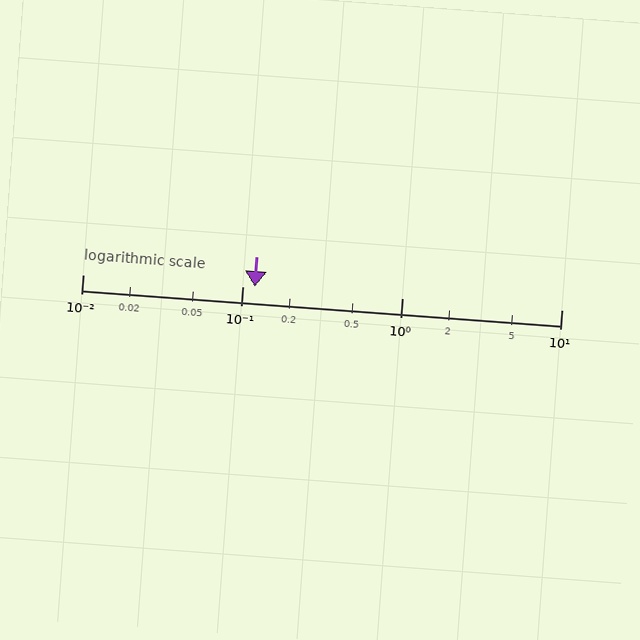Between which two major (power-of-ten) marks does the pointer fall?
The pointer is between 0.1 and 1.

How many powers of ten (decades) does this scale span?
The scale spans 3 decades, from 0.01 to 10.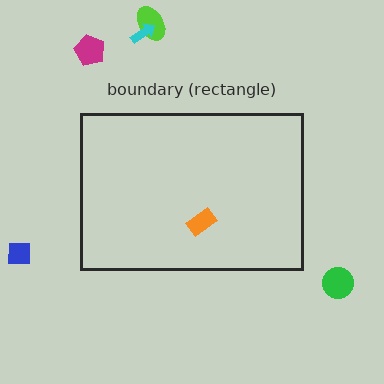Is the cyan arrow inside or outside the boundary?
Outside.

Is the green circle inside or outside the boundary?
Outside.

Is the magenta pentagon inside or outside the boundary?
Outside.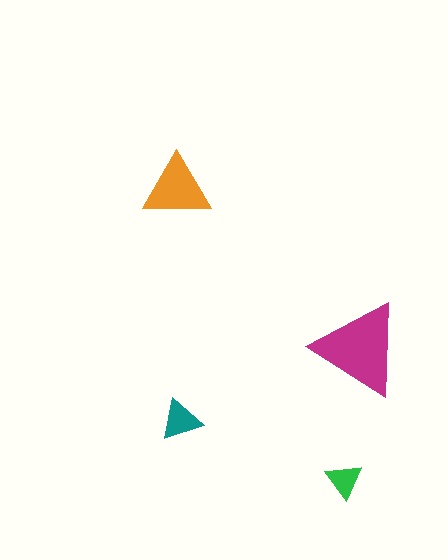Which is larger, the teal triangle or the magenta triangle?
The magenta one.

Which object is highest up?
The orange triangle is topmost.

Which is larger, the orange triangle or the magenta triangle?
The magenta one.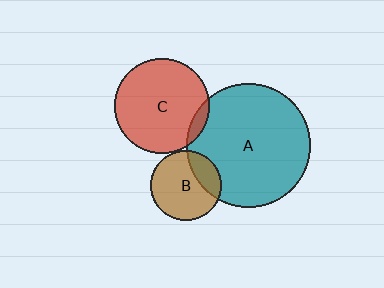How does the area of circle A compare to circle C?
Approximately 1.7 times.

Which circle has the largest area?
Circle A (teal).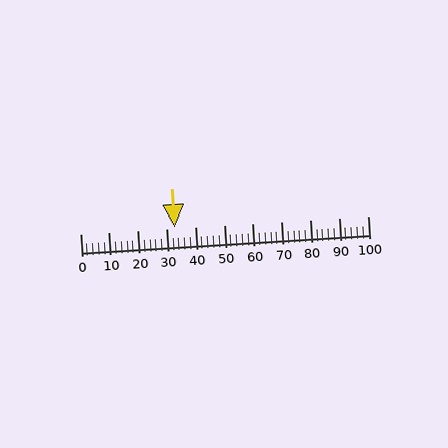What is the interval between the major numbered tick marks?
The major tick marks are spaced 10 units apart.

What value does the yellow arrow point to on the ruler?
The yellow arrow points to approximately 33.